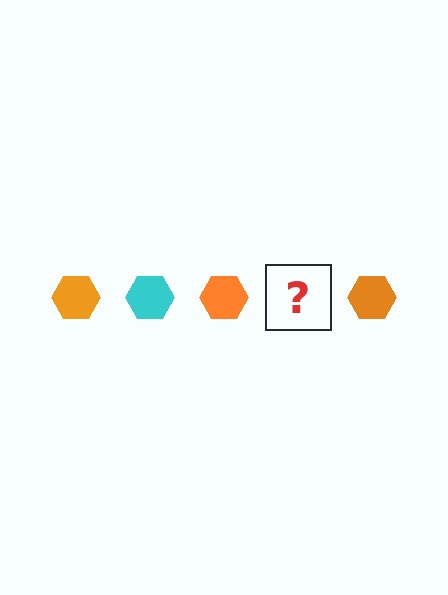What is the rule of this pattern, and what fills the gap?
The rule is that the pattern cycles through orange, cyan hexagons. The gap should be filled with a cyan hexagon.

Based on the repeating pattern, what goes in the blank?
The blank should be a cyan hexagon.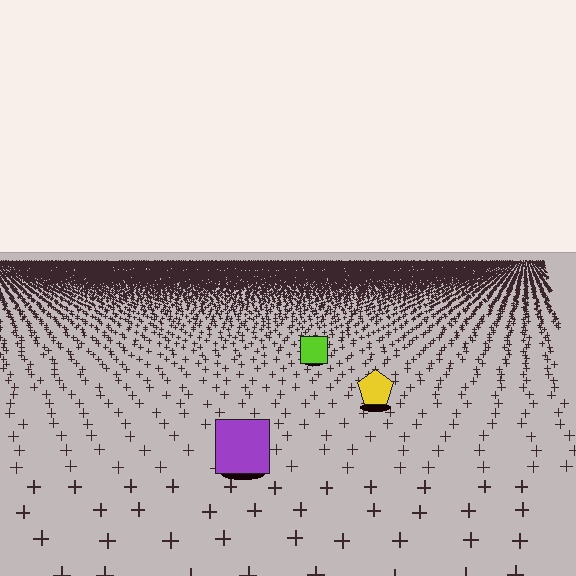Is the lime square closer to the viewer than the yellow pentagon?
No. The yellow pentagon is closer — you can tell from the texture gradient: the ground texture is coarser near it.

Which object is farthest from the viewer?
The lime square is farthest from the viewer. It appears smaller and the ground texture around it is denser.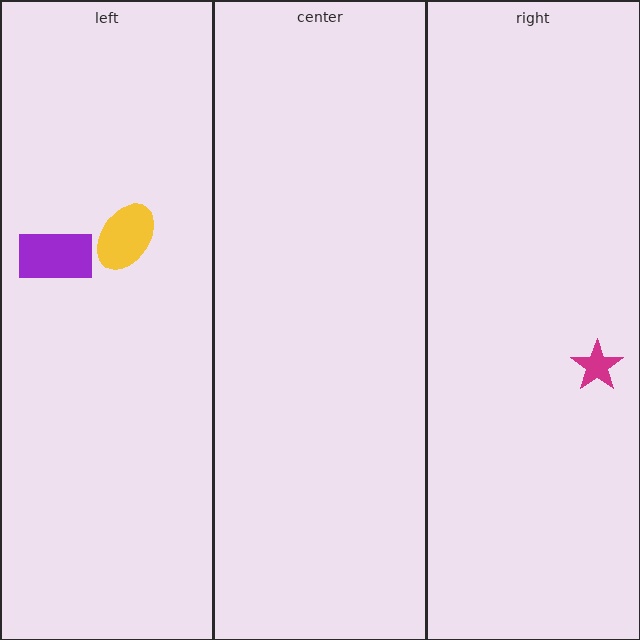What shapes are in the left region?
The yellow ellipse, the purple rectangle.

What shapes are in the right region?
The magenta star.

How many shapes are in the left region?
2.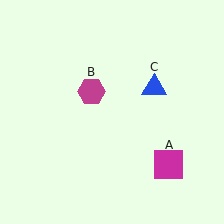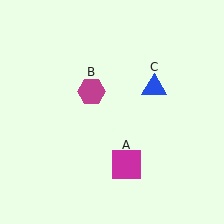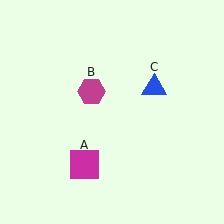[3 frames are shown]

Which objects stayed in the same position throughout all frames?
Magenta hexagon (object B) and blue triangle (object C) remained stationary.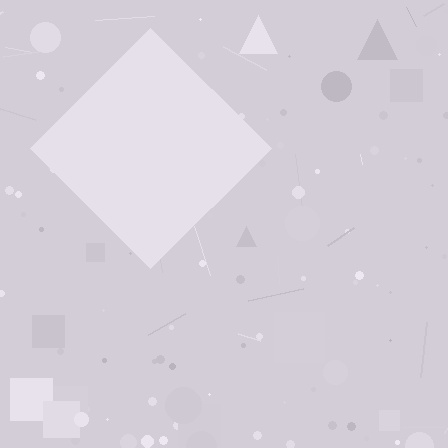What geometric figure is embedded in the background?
A diamond is embedded in the background.